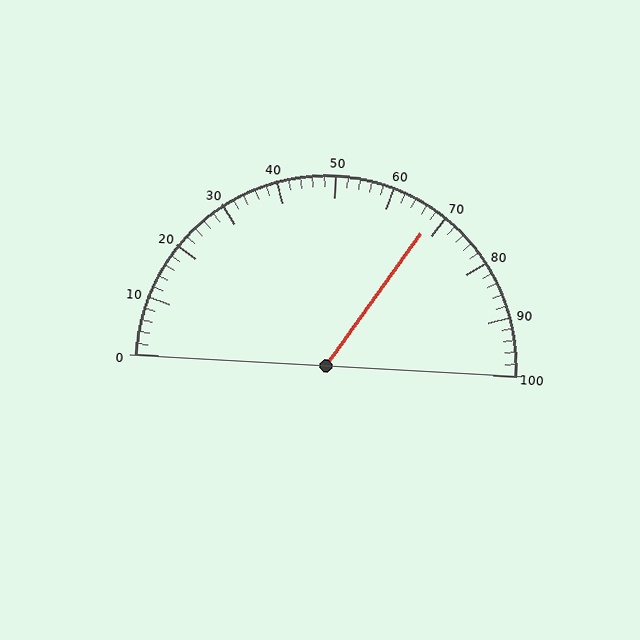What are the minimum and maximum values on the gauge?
The gauge ranges from 0 to 100.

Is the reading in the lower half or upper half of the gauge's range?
The reading is in the upper half of the range (0 to 100).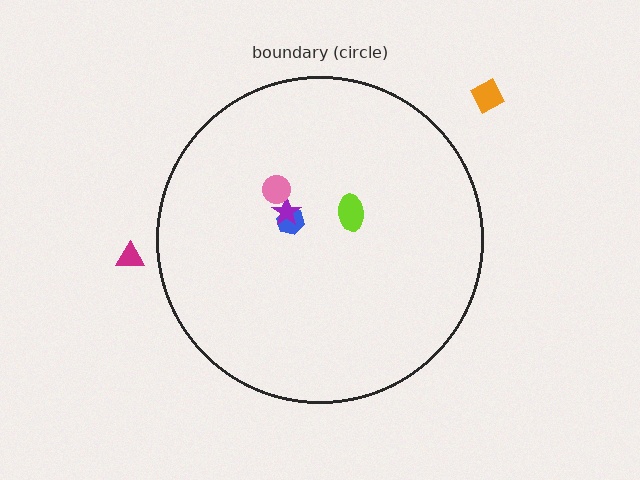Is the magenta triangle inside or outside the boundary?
Outside.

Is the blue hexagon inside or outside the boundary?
Inside.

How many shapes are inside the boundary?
4 inside, 2 outside.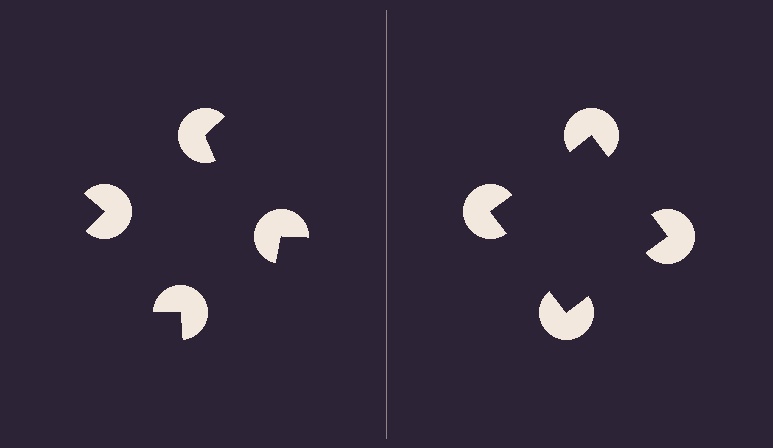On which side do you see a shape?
An illusory square appears on the right side. On the left side the wedge cuts are rotated, so no coherent shape forms.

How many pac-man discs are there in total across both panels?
8 — 4 on each side.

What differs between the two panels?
The pac-man discs are positioned identically on both sides; only the wedge orientations differ. On the right they align to a square; on the left they are misaligned.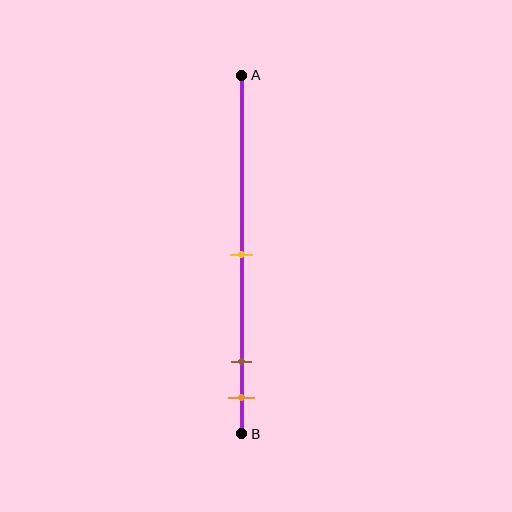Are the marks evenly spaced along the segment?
No, the marks are not evenly spaced.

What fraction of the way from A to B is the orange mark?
The orange mark is approximately 90% (0.9) of the way from A to B.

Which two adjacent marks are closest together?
The brown and orange marks are the closest adjacent pair.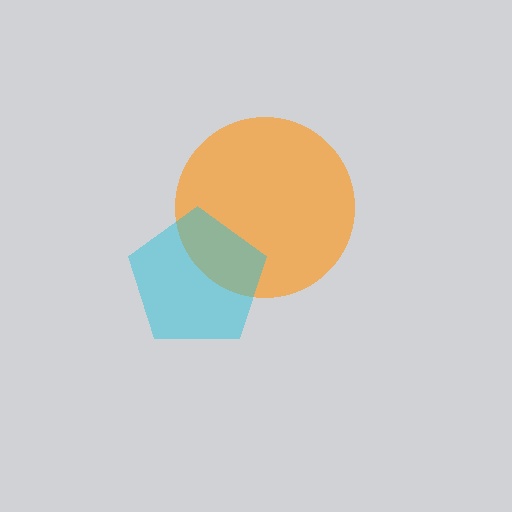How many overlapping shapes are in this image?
There are 2 overlapping shapes in the image.